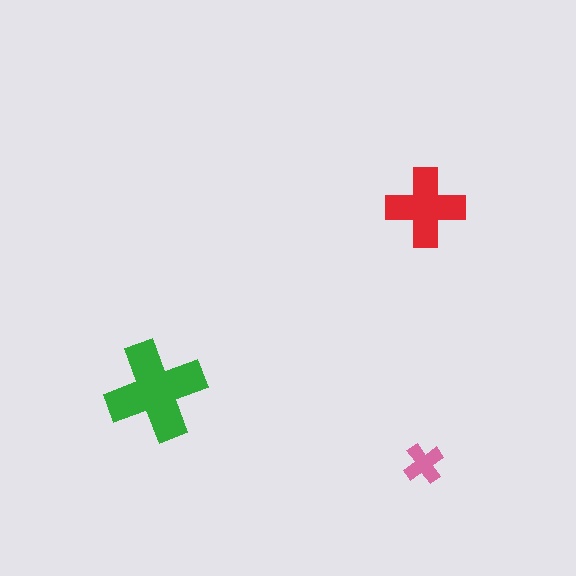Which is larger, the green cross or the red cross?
The green one.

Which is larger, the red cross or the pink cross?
The red one.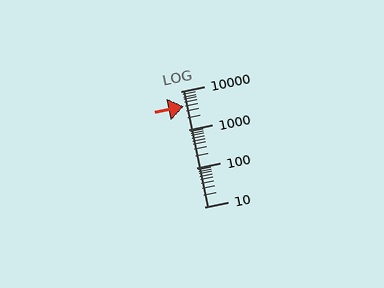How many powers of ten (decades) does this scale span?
The scale spans 3 decades, from 10 to 10000.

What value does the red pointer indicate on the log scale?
The pointer indicates approximately 4100.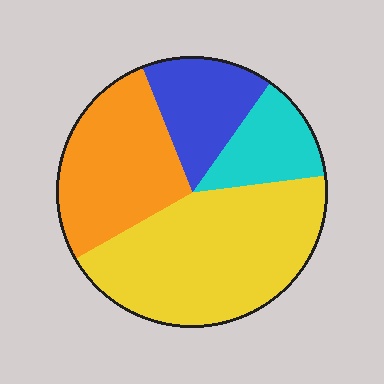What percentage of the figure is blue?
Blue takes up about one sixth (1/6) of the figure.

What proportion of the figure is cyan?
Cyan takes up less than a quarter of the figure.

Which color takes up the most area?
Yellow, at roughly 45%.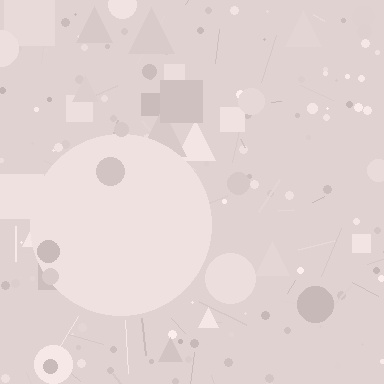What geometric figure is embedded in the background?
A circle is embedded in the background.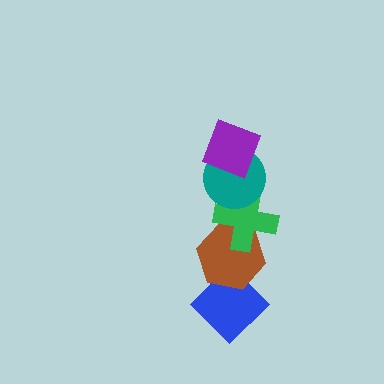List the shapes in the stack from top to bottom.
From top to bottom: the purple diamond, the teal circle, the green cross, the brown hexagon, the blue diamond.